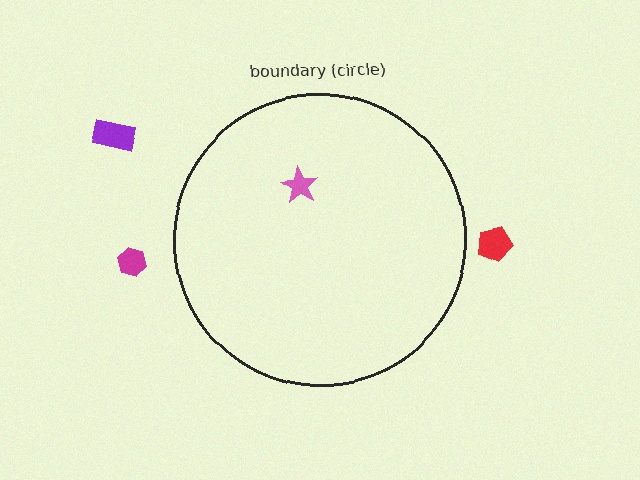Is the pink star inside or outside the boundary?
Inside.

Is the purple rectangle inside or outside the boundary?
Outside.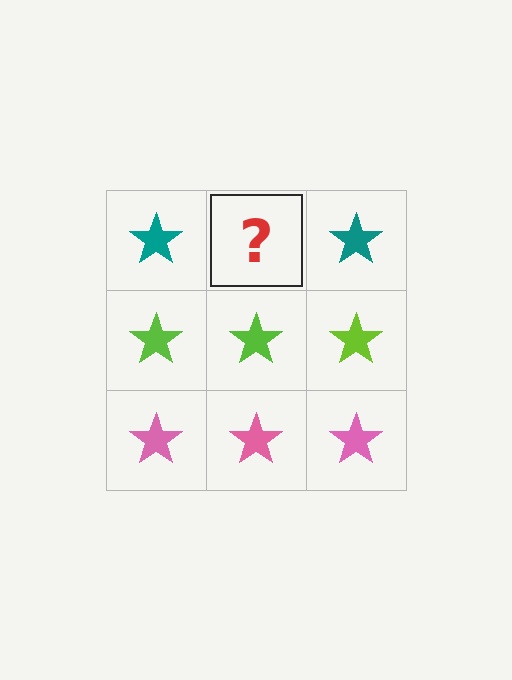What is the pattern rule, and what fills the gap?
The rule is that each row has a consistent color. The gap should be filled with a teal star.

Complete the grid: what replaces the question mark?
The question mark should be replaced with a teal star.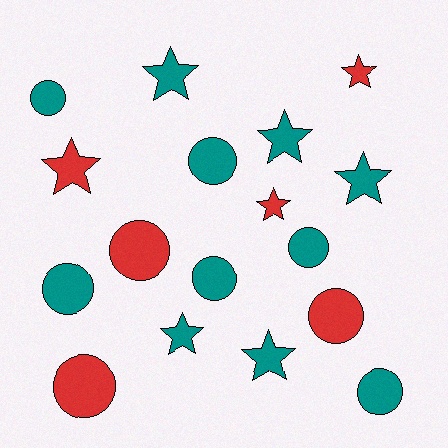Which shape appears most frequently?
Circle, with 9 objects.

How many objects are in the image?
There are 17 objects.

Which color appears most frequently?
Teal, with 11 objects.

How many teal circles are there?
There are 6 teal circles.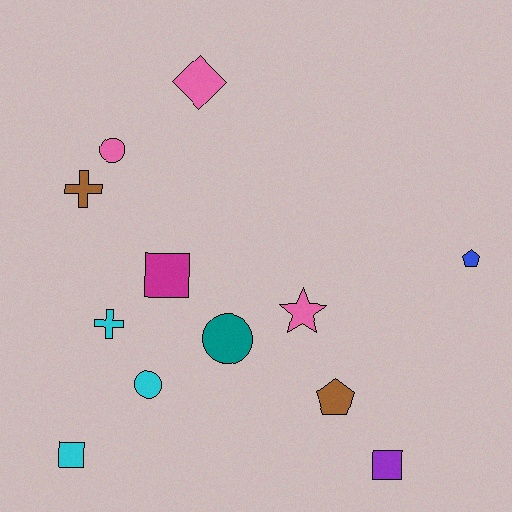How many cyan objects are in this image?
There are 3 cyan objects.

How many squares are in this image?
There are 3 squares.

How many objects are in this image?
There are 12 objects.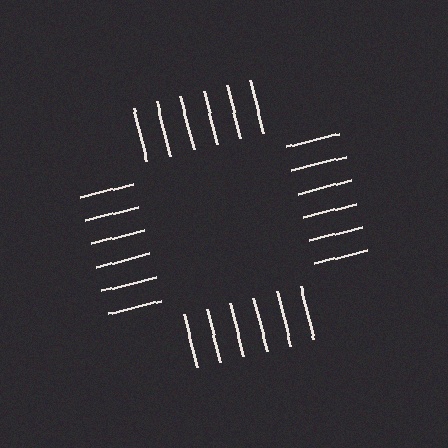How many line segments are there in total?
24 — 6 along each of the 4 edges.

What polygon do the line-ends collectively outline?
An illusory square — the line segments terminate on its edges but no continuous stroke is drawn.